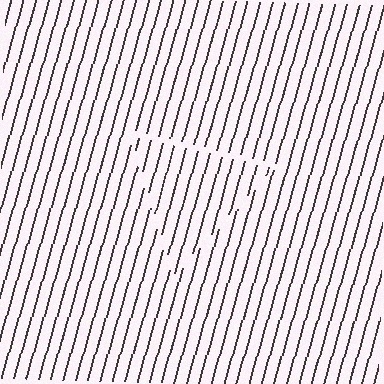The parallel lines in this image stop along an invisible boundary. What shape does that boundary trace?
An illusory triangle. The interior of the shape contains the same grating, shifted by half a period — the contour is defined by the phase discontinuity where line-ends from the inner and outer gratings abut.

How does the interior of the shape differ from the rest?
The interior of the shape contains the same grating, shifted by half a period — the contour is defined by the phase discontinuity where line-ends from the inner and outer gratings abut.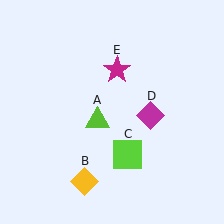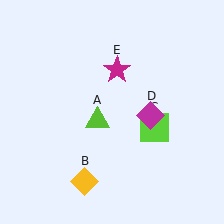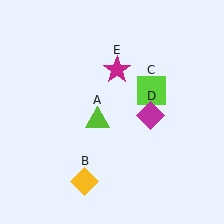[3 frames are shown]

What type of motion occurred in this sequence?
The lime square (object C) rotated counterclockwise around the center of the scene.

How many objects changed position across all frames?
1 object changed position: lime square (object C).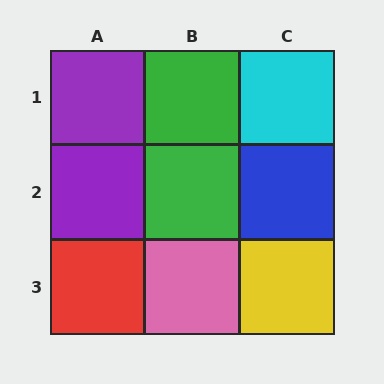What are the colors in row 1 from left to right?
Purple, green, cyan.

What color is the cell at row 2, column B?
Green.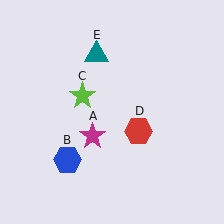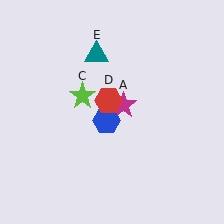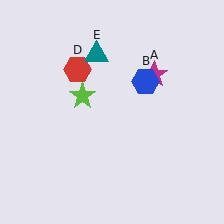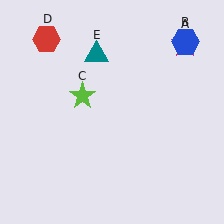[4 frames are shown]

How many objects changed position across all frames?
3 objects changed position: magenta star (object A), blue hexagon (object B), red hexagon (object D).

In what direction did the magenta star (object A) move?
The magenta star (object A) moved up and to the right.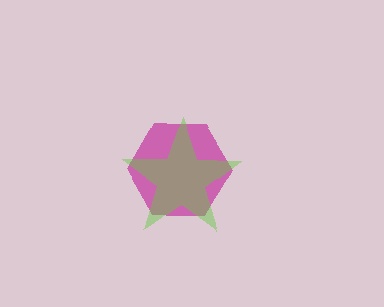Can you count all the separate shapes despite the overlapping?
Yes, there are 2 separate shapes.